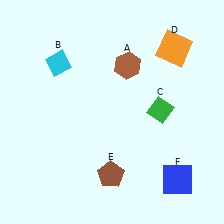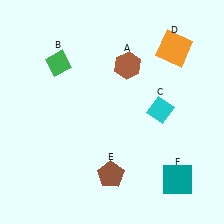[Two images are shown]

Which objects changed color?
B changed from cyan to green. C changed from green to cyan. F changed from blue to teal.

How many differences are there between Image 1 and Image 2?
There are 3 differences between the two images.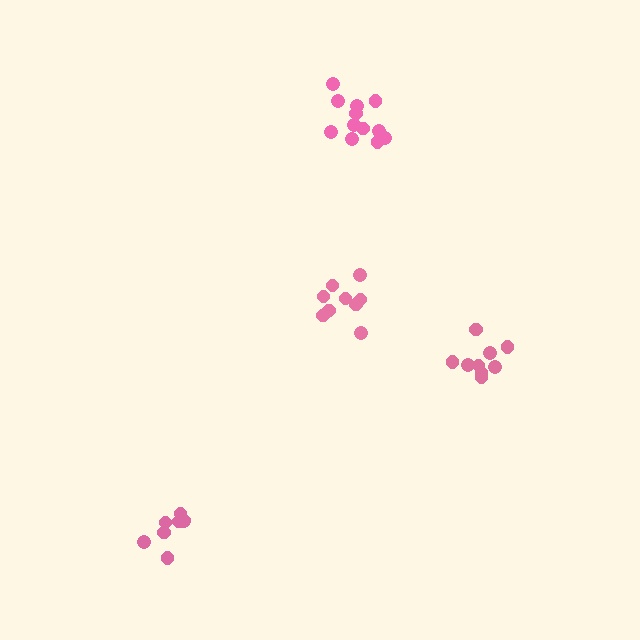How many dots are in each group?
Group 1: 8 dots, Group 2: 12 dots, Group 3: 9 dots, Group 4: 9 dots (38 total).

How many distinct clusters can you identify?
There are 4 distinct clusters.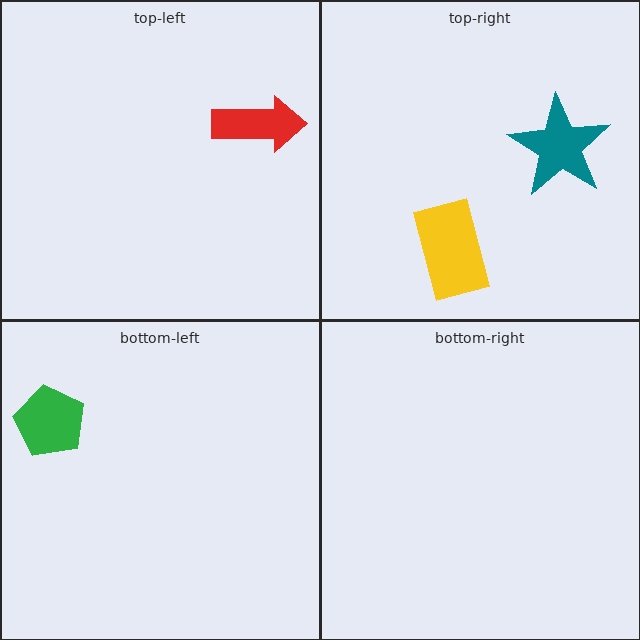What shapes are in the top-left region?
The red arrow.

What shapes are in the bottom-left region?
The green pentagon.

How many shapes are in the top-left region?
1.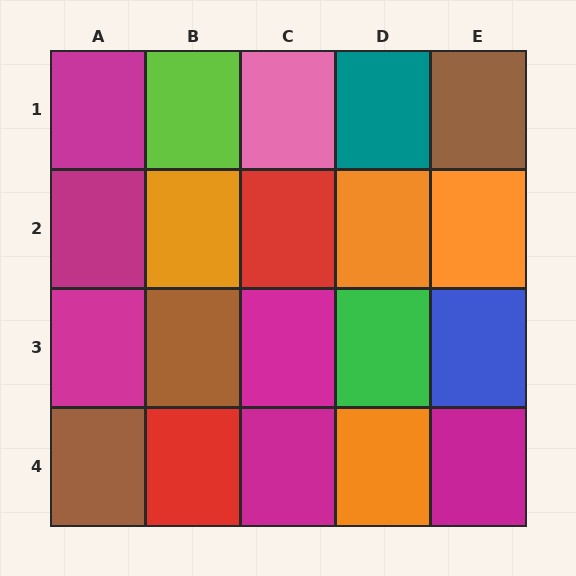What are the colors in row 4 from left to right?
Brown, red, magenta, orange, magenta.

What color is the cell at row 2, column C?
Red.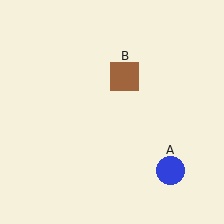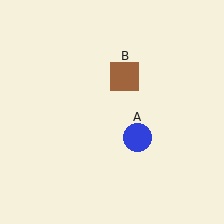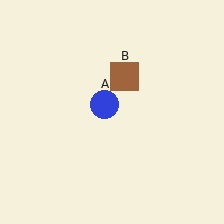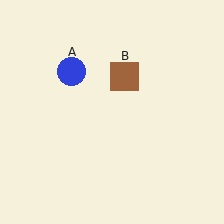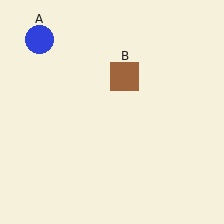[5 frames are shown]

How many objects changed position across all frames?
1 object changed position: blue circle (object A).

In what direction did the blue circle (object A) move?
The blue circle (object A) moved up and to the left.